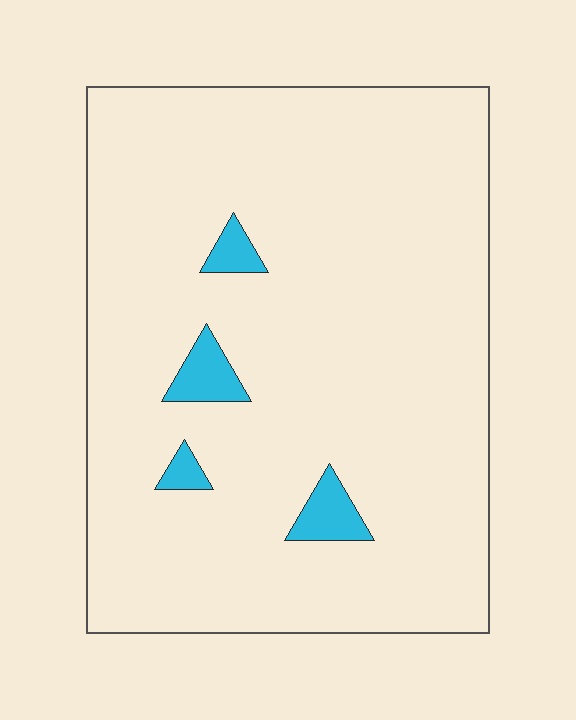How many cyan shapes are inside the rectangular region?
4.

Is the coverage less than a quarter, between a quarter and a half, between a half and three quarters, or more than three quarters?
Less than a quarter.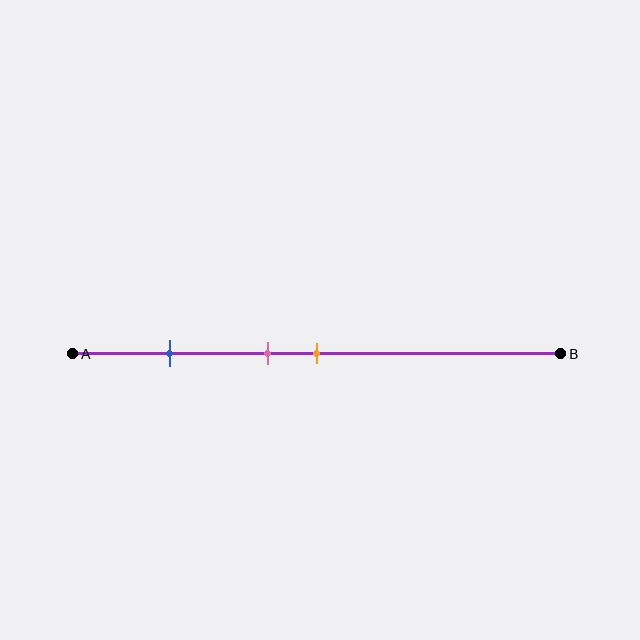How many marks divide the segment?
There are 3 marks dividing the segment.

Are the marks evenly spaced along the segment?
No, the marks are not evenly spaced.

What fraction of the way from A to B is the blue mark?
The blue mark is approximately 20% (0.2) of the way from A to B.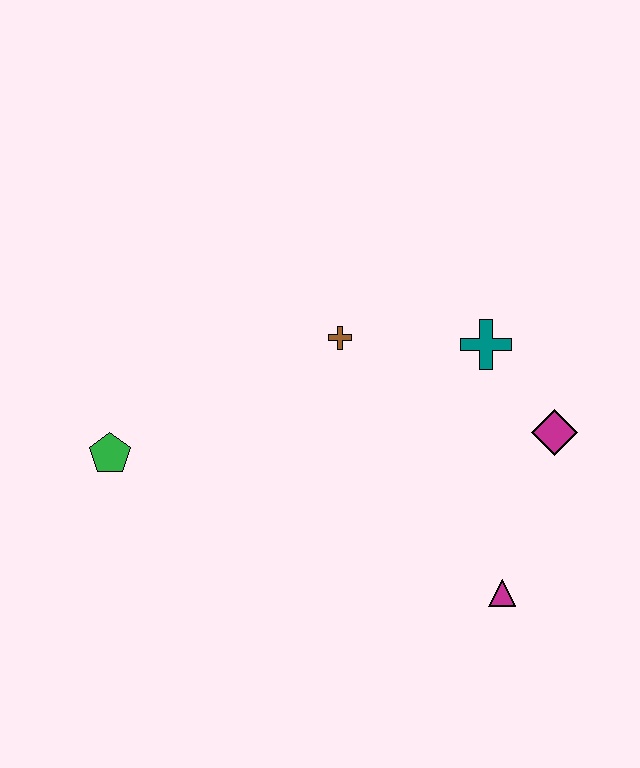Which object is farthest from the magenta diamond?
The green pentagon is farthest from the magenta diamond.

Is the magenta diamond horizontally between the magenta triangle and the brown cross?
No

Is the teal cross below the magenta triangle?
No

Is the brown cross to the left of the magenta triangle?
Yes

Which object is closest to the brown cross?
The teal cross is closest to the brown cross.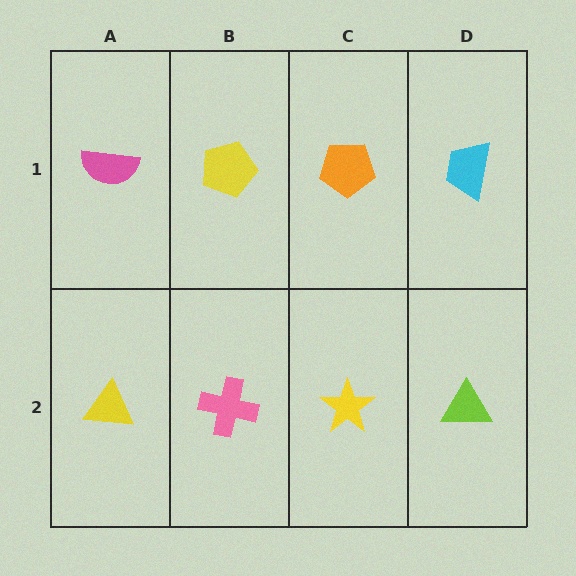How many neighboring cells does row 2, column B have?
3.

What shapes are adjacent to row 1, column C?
A yellow star (row 2, column C), a yellow pentagon (row 1, column B), a cyan trapezoid (row 1, column D).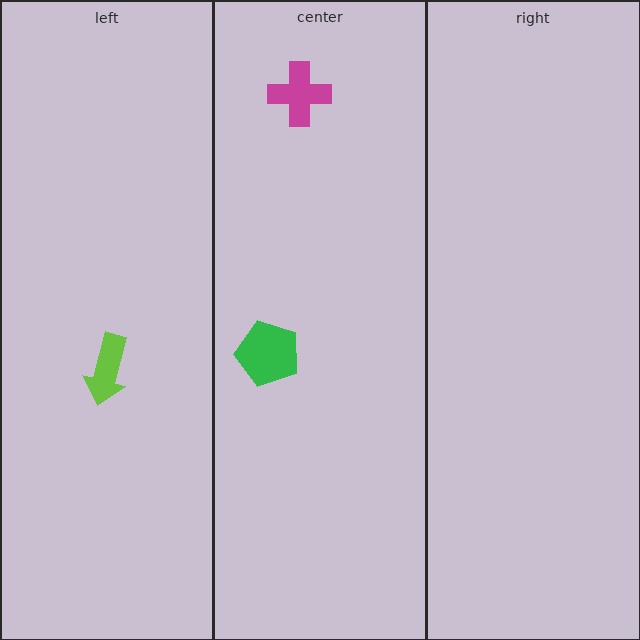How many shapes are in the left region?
1.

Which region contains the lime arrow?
The left region.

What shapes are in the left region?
The lime arrow.